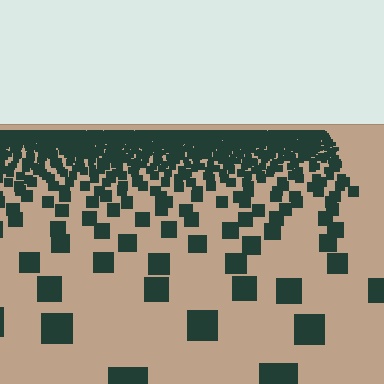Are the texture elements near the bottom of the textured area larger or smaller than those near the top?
Larger. Near the bottom, elements are closer to the viewer and appear at a bigger on-screen size.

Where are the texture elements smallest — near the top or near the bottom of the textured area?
Near the top.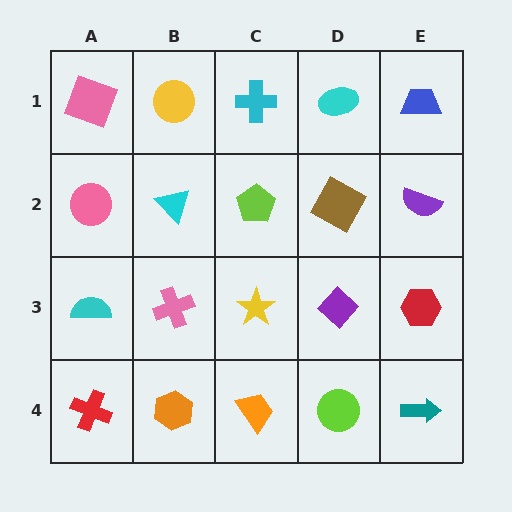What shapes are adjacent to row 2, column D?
A cyan ellipse (row 1, column D), a purple diamond (row 3, column D), a lime pentagon (row 2, column C), a purple semicircle (row 2, column E).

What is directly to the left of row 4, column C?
An orange hexagon.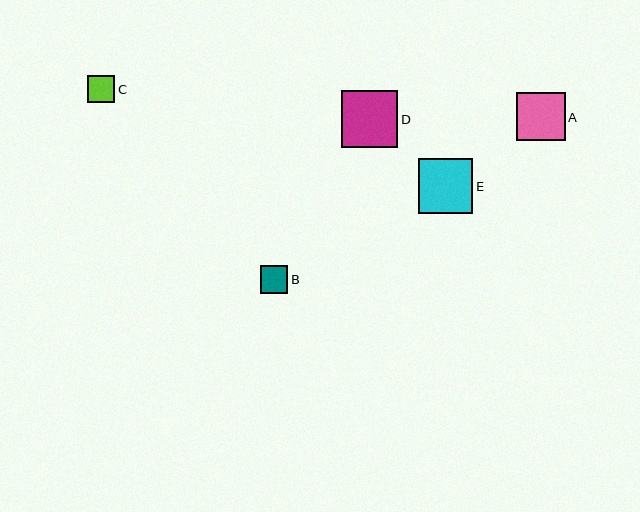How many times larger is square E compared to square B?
Square E is approximately 2.0 times the size of square B.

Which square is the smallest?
Square C is the smallest with a size of approximately 28 pixels.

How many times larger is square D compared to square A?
Square D is approximately 1.2 times the size of square A.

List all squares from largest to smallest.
From largest to smallest: D, E, A, B, C.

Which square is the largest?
Square D is the largest with a size of approximately 57 pixels.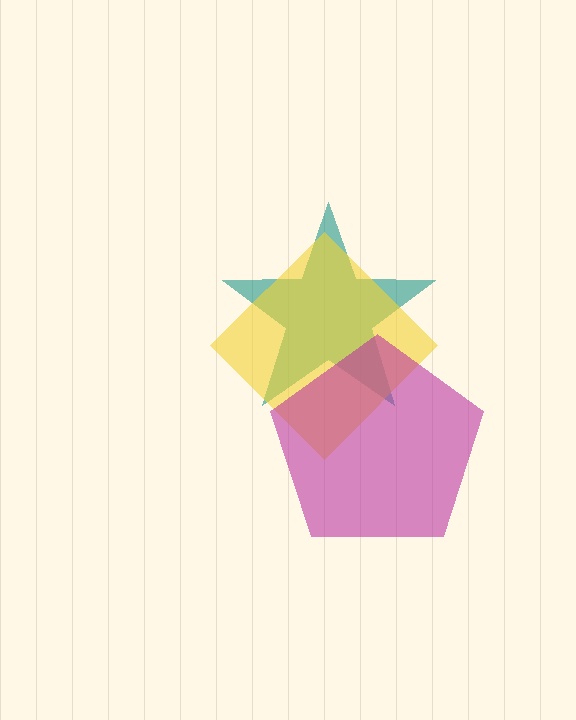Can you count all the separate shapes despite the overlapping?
Yes, there are 3 separate shapes.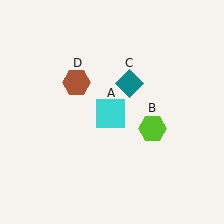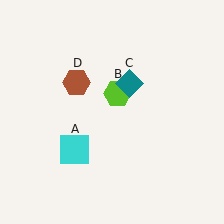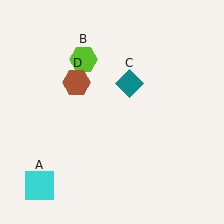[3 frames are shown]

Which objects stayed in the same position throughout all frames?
Teal diamond (object C) and brown hexagon (object D) remained stationary.